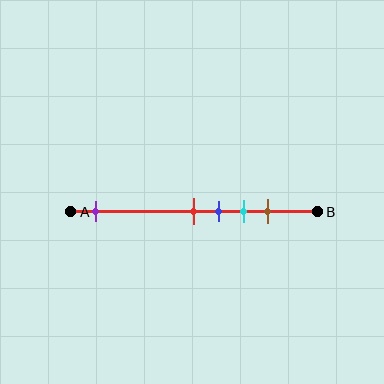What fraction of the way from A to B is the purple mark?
The purple mark is approximately 10% (0.1) of the way from A to B.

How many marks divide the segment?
There are 5 marks dividing the segment.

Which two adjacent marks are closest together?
The red and blue marks are the closest adjacent pair.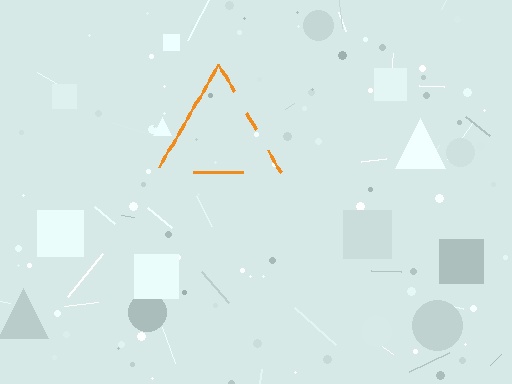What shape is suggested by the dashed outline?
The dashed outline suggests a triangle.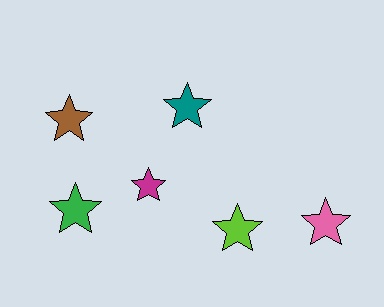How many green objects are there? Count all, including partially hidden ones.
There is 1 green object.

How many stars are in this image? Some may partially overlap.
There are 6 stars.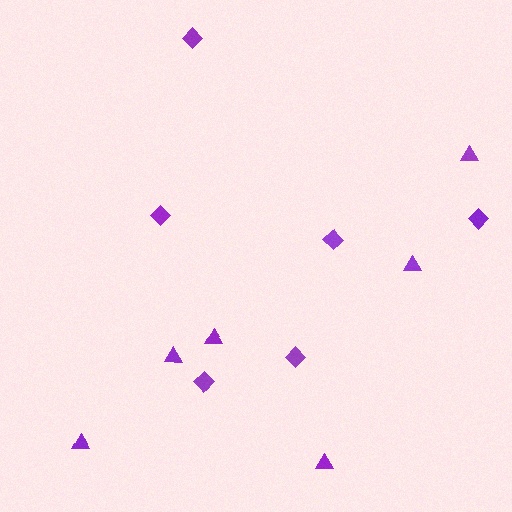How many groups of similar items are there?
There are 2 groups: one group of diamonds (6) and one group of triangles (6).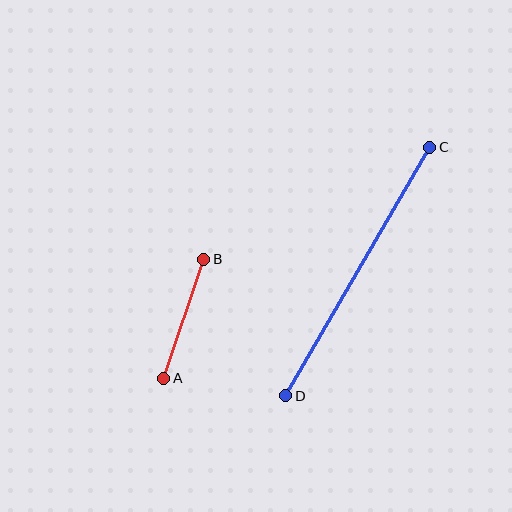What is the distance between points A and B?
The distance is approximately 126 pixels.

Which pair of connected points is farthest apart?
Points C and D are farthest apart.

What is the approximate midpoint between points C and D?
The midpoint is at approximately (358, 271) pixels.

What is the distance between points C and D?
The distance is approximately 287 pixels.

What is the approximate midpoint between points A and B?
The midpoint is at approximately (184, 319) pixels.